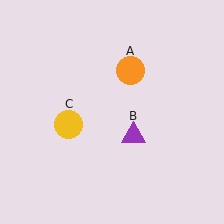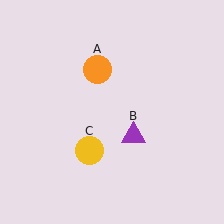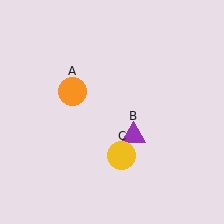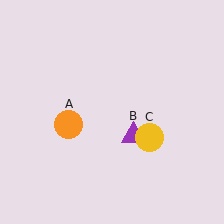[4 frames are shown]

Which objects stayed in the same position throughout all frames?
Purple triangle (object B) remained stationary.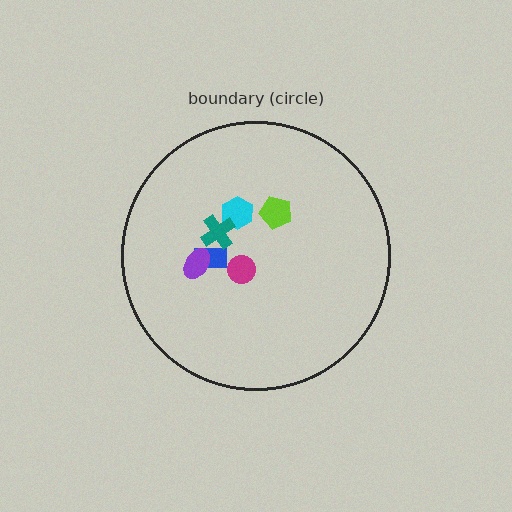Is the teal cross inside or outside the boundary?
Inside.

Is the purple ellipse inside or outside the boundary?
Inside.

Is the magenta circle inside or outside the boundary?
Inside.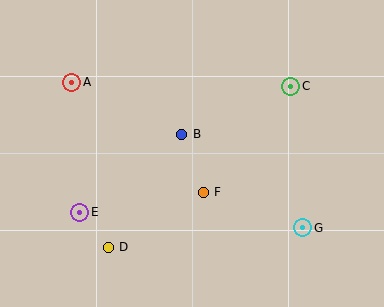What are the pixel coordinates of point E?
Point E is at (80, 212).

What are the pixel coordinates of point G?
Point G is at (303, 228).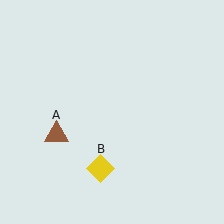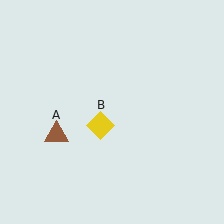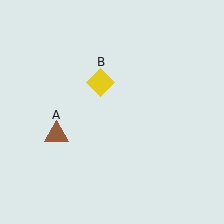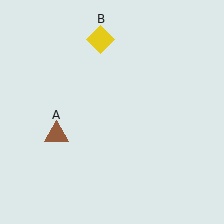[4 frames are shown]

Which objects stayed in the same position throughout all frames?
Brown triangle (object A) remained stationary.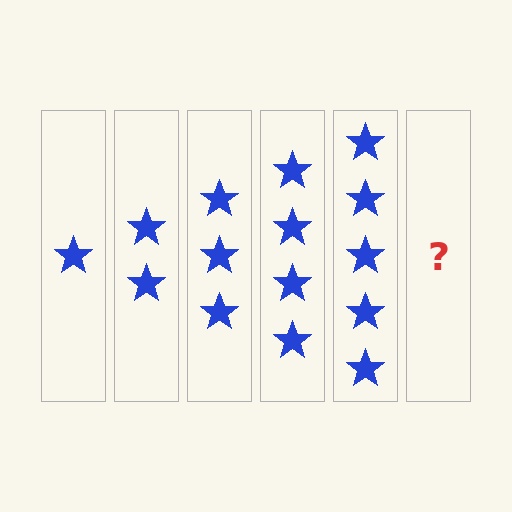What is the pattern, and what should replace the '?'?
The pattern is that each step adds one more star. The '?' should be 6 stars.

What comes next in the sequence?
The next element should be 6 stars.